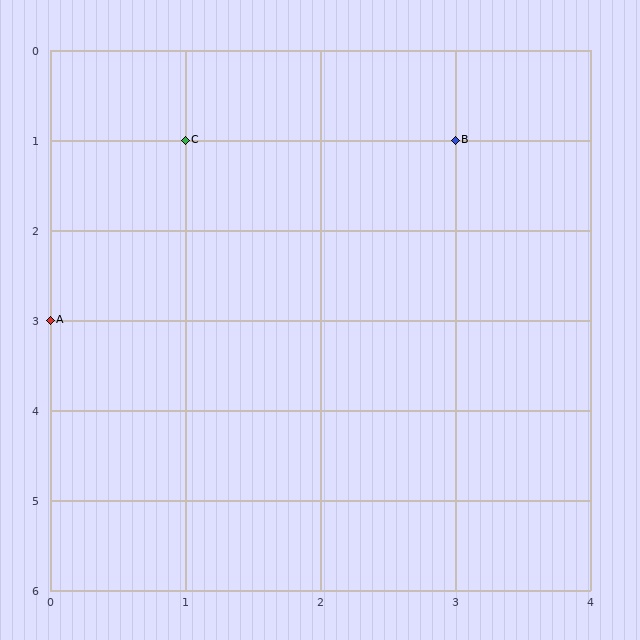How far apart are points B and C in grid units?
Points B and C are 2 columns apart.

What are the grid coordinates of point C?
Point C is at grid coordinates (1, 1).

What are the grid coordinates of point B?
Point B is at grid coordinates (3, 1).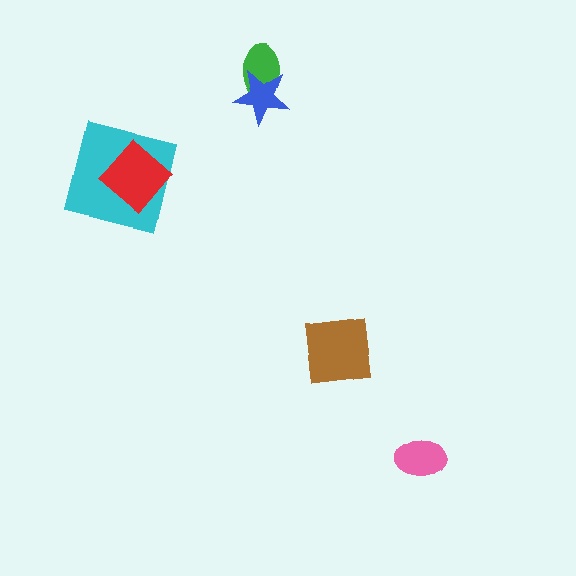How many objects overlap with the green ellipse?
1 object overlaps with the green ellipse.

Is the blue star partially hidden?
No, no other shape covers it.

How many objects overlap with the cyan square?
1 object overlaps with the cyan square.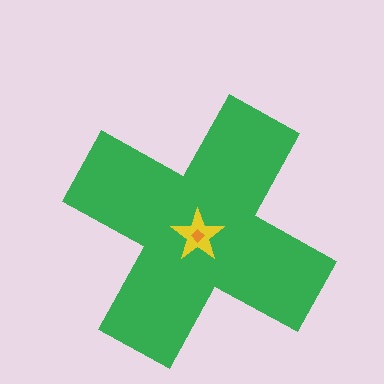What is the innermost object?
The orange diamond.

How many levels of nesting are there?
3.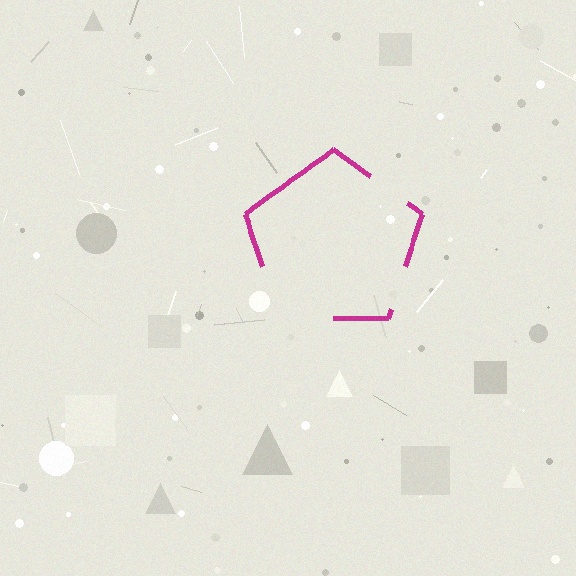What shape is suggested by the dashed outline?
The dashed outline suggests a pentagon.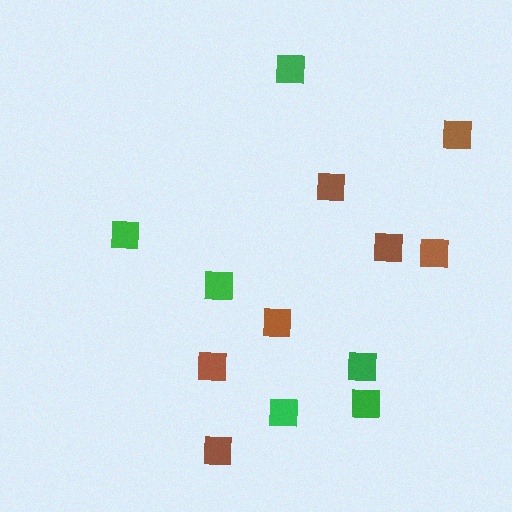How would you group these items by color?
There are 2 groups: one group of green squares (6) and one group of brown squares (7).